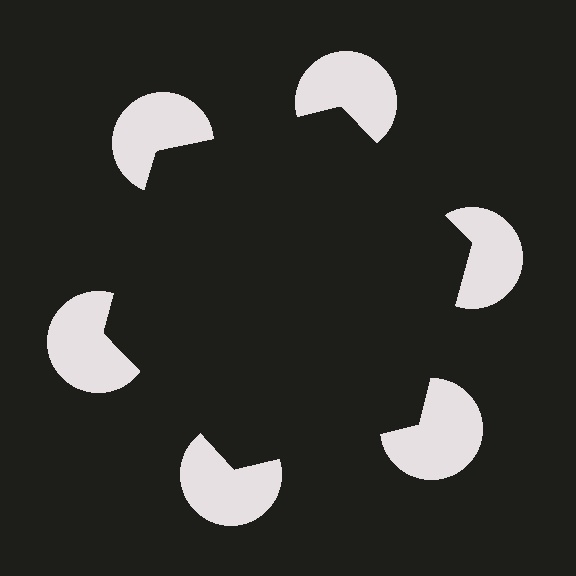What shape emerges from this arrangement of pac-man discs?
An illusory hexagon — its edges are inferred from the aligned wedge cuts in the pac-man discs, not physically drawn.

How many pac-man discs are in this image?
There are 6 — one at each vertex of the illusory hexagon.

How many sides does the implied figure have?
6 sides.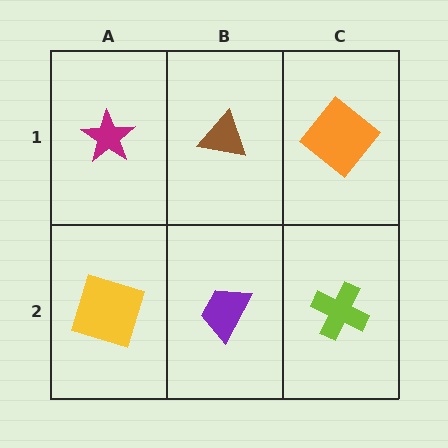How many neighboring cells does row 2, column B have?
3.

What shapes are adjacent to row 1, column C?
A lime cross (row 2, column C), a brown triangle (row 1, column B).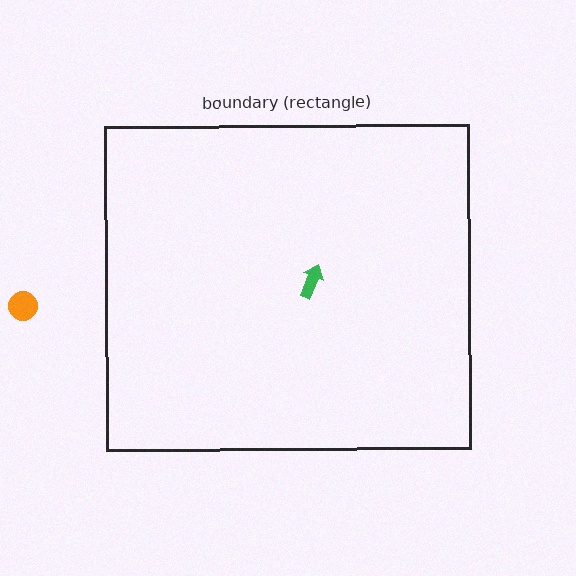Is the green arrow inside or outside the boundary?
Inside.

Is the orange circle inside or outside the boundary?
Outside.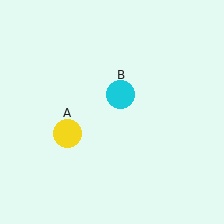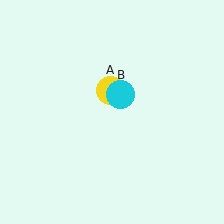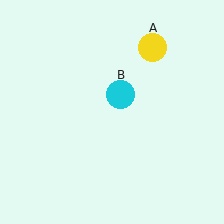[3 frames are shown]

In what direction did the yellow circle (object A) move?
The yellow circle (object A) moved up and to the right.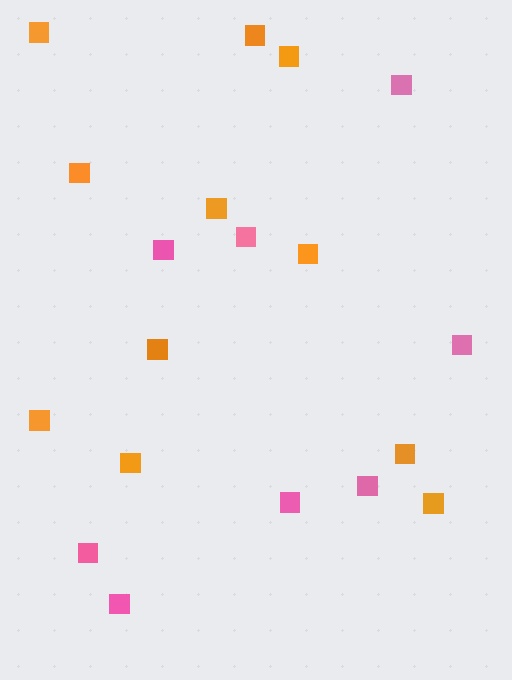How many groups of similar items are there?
There are 2 groups: one group of pink squares (8) and one group of orange squares (11).